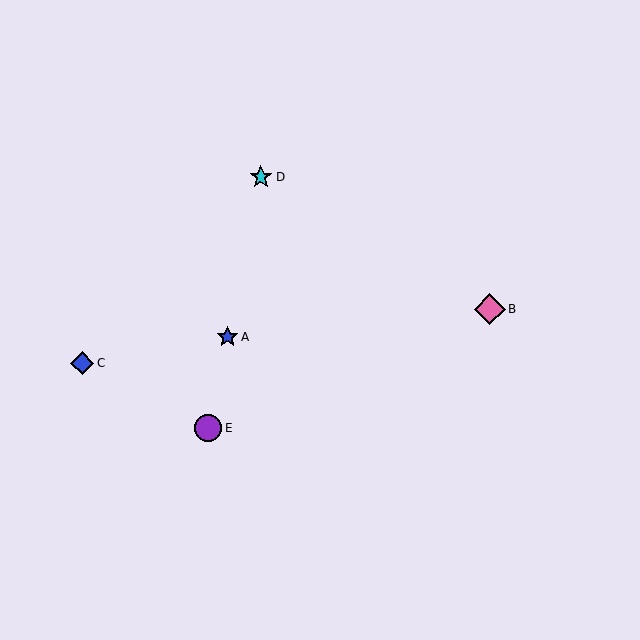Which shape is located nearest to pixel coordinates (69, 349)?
The blue diamond (labeled C) at (82, 363) is nearest to that location.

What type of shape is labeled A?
Shape A is a blue star.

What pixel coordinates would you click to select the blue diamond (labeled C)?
Click at (82, 363) to select the blue diamond C.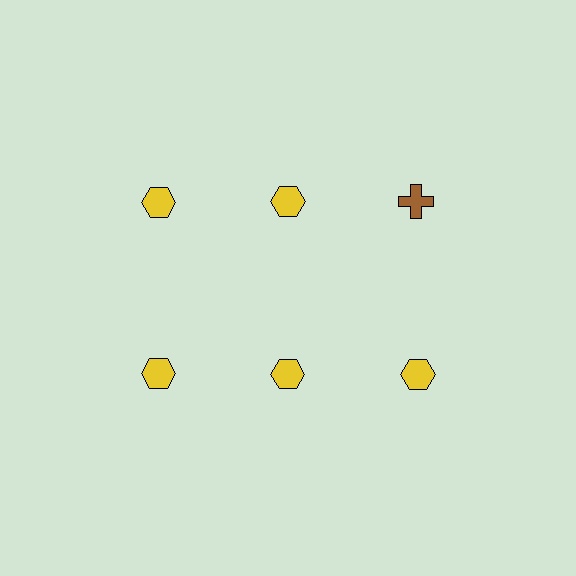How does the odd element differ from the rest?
It differs in both color (brown instead of yellow) and shape (cross instead of hexagon).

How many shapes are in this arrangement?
There are 6 shapes arranged in a grid pattern.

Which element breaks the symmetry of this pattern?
The brown cross in the top row, center column breaks the symmetry. All other shapes are yellow hexagons.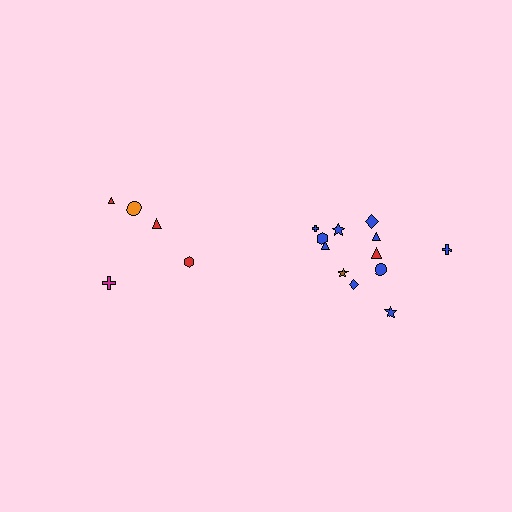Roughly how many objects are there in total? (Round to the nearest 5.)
Roughly 15 objects in total.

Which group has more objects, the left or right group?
The right group.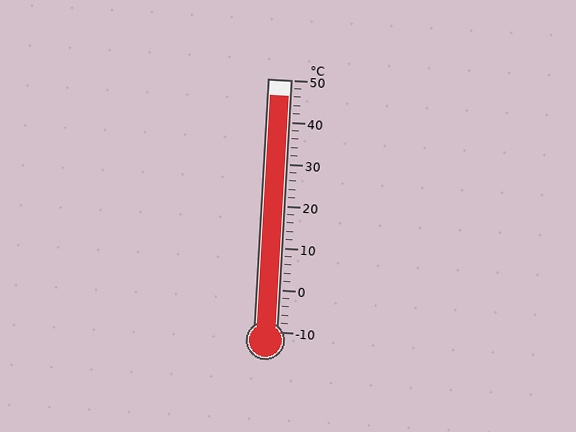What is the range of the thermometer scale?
The thermometer scale ranges from -10°C to 50°C.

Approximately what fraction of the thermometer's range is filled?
The thermometer is filled to approximately 95% of its range.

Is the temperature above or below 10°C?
The temperature is above 10°C.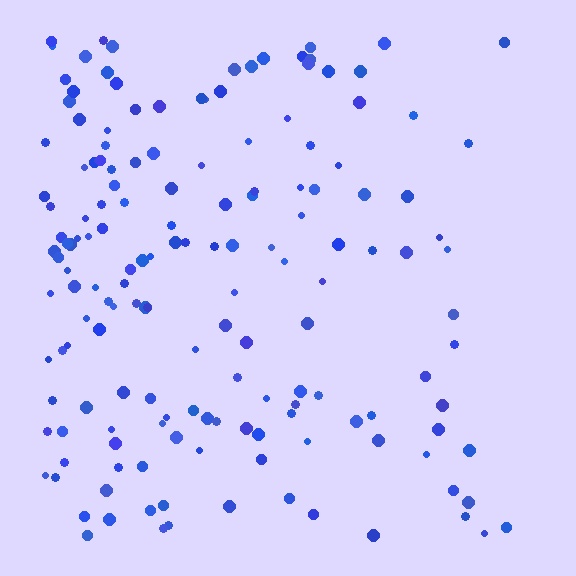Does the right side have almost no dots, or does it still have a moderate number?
Still a moderate number, just noticeably fewer than the left.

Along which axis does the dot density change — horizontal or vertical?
Horizontal.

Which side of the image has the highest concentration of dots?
The left.